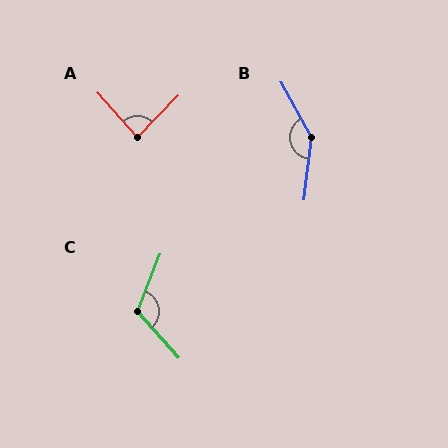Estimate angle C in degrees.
Approximately 117 degrees.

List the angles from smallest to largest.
A (86°), C (117°), B (144°).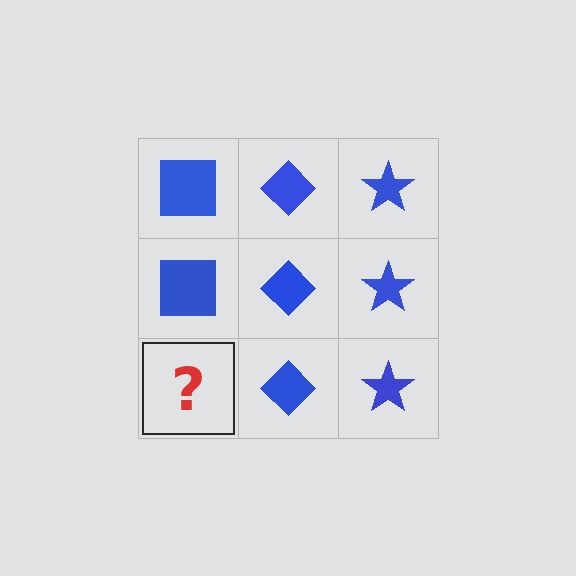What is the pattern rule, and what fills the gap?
The rule is that each column has a consistent shape. The gap should be filled with a blue square.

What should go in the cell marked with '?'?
The missing cell should contain a blue square.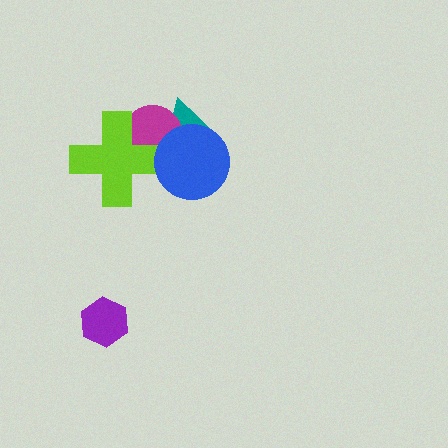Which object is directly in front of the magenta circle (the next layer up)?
The lime cross is directly in front of the magenta circle.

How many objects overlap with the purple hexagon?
0 objects overlap with the purple hexagon.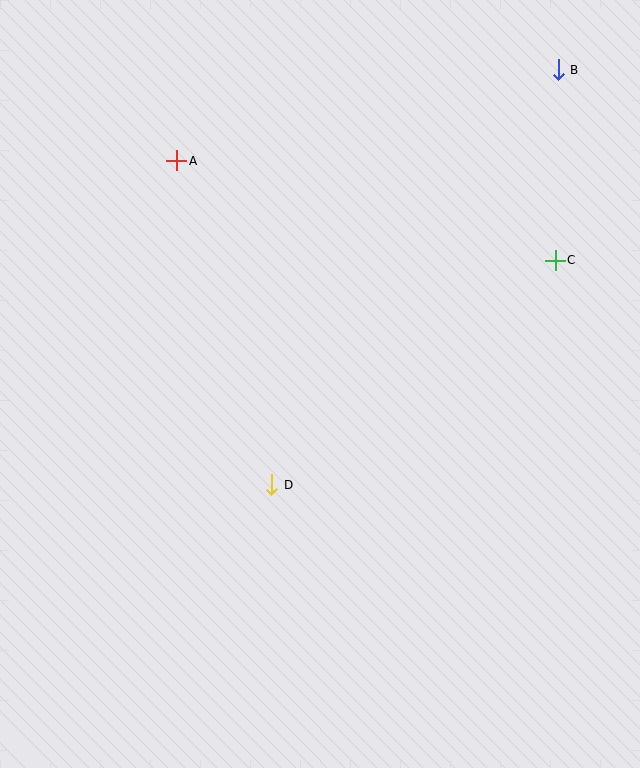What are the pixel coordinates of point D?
Point D is at (272, 485).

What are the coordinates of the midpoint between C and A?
The midpoint between C and A is at (366, 211).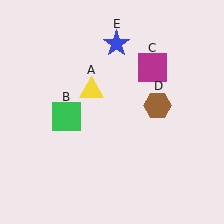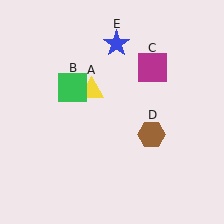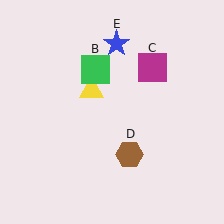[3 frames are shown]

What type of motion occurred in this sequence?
The green square (object B), brown hexagon (object D) rotated clockwise around the center of the scene.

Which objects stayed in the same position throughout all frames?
Yellow triangle (object A) and magenta square (object C) and blue star (object E) remained stationary.